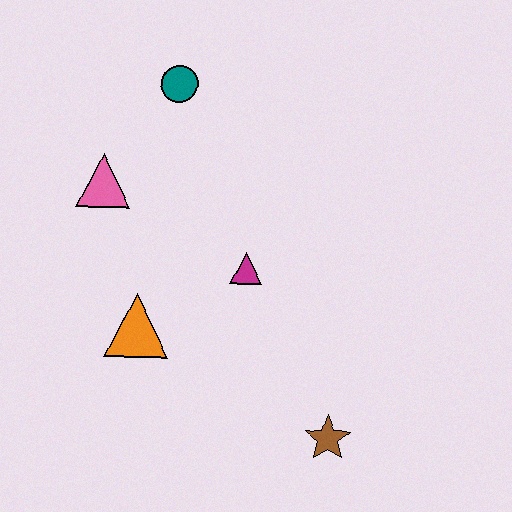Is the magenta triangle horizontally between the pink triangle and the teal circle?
No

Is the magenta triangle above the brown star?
Yes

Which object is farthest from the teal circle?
The brown star is farthest from the teal circle.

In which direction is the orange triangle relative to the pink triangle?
The orange triangle is below the pink triangle.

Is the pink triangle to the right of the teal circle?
No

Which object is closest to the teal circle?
The pink triangle is closest to the teal circle.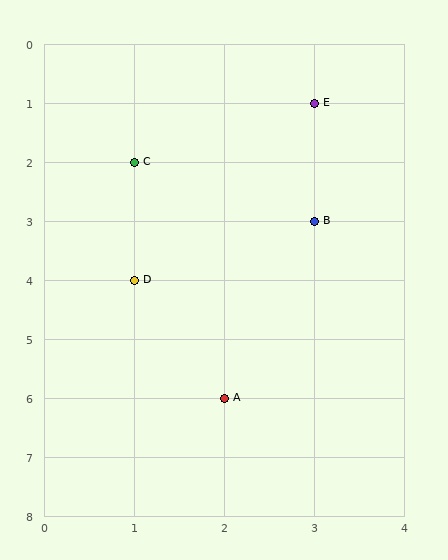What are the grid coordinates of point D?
Point D is at grid coordinates (1, 4).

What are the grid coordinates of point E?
Point E is at grid coordinates (3, 1).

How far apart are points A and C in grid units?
Points A and C are 1 column and 4 rows apart (about 4.1 grid units diagonally).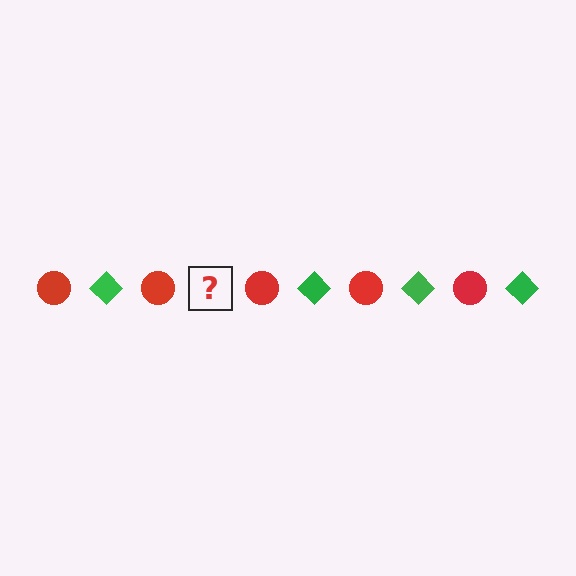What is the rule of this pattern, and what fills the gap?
The rule is that the pattern alternates between red circle and green diamond. The gap should be filled with a green diamond.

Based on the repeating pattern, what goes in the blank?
The blank should be a green diamond.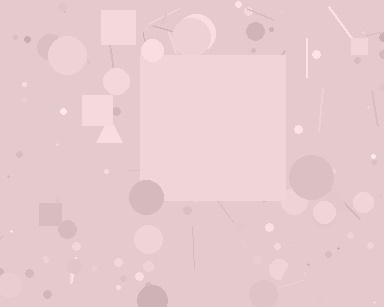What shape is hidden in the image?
A square is hidden in the image.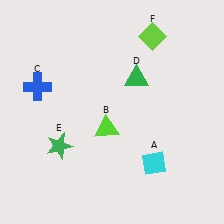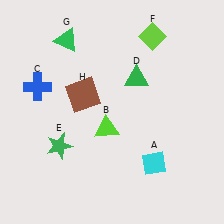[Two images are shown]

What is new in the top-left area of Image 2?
A brown square (H) was added in the top-left area of Image 2.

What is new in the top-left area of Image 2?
A green triangle (G) was added in the top-left area of Image 2.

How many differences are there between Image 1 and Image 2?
There are 2 differences between the two images.